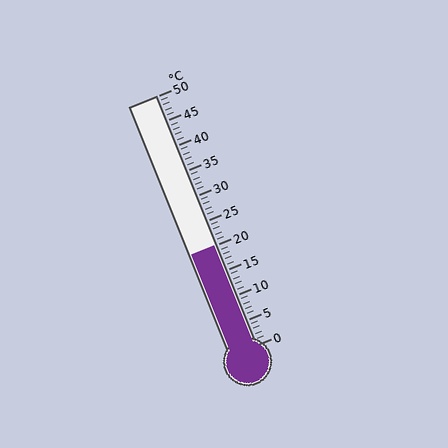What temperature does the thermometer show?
The thermometer shows approximately 20°C.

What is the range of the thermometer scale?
The thermometer scale ranges from 0°C to 50°C.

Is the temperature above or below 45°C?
The temperature is below 45°C.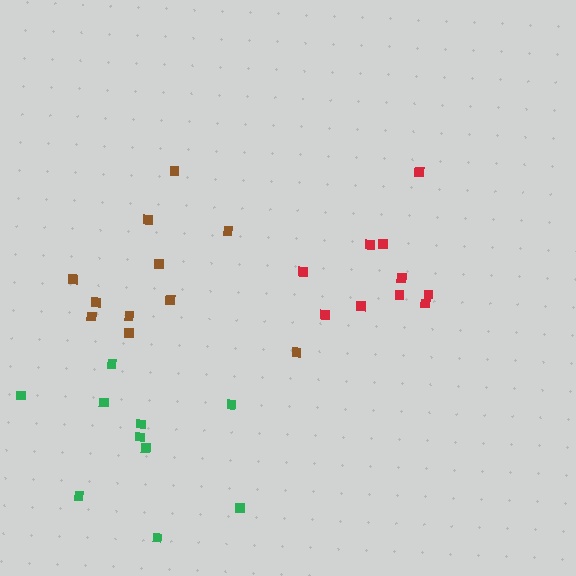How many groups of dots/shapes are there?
There are 3 groups.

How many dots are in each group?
Group 1: 10 dots, Group 2: 10 dots, Group 3: 11 dots (31 total).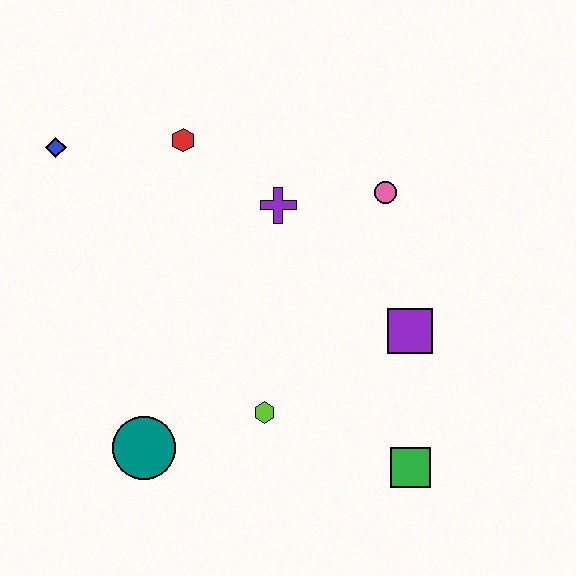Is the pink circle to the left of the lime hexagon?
No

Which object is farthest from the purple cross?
The green square is farthest from the purple cross.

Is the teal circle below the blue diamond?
Yes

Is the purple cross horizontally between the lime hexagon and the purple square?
Yes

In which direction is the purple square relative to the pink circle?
The purple square is below the pink circle.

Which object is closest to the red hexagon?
The purple cross is closest to the red hexagon.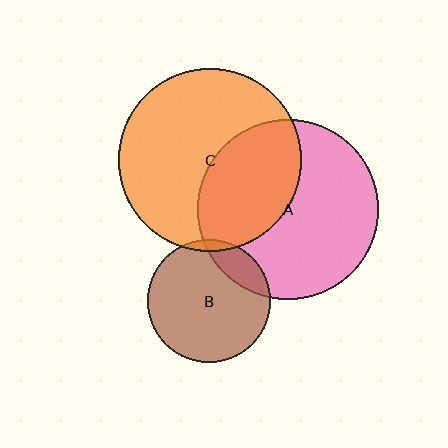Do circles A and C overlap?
Yes.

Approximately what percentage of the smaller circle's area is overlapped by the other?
Approximately 40%.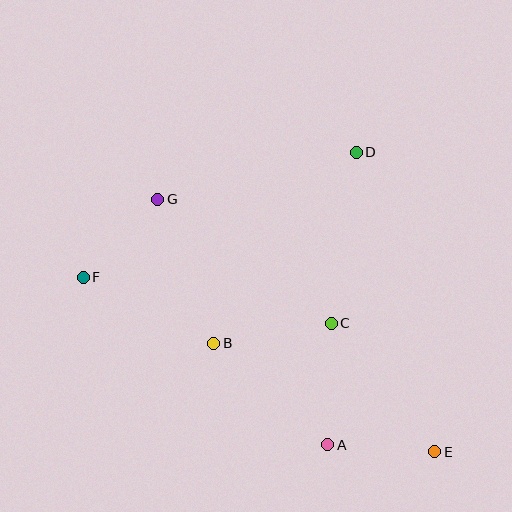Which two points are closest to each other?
Points A and E are closest to each other.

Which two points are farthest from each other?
Points E and F are farthest from each other.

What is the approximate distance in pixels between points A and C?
The distance between A and C is approximately 122 pixels.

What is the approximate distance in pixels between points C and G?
The distance between C and G is approximately 213 pixels.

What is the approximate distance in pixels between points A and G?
The distance between A and G is approximately 299 pixels.